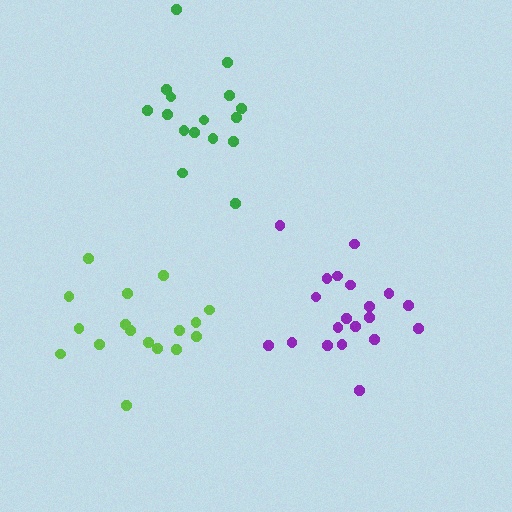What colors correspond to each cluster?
The clusters are colored: green, lime, purple.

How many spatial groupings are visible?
There are 3 spatial groupings.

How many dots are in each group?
Group 1: 16 dots, Group 2: 17 dots, Group 3: 20 dots (53 total).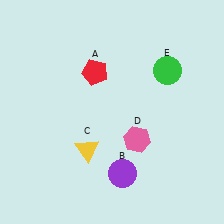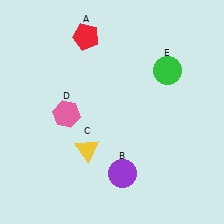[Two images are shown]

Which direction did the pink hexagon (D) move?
The pink hexagon (D) moved left.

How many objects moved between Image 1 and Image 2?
2 objects moved between the two images.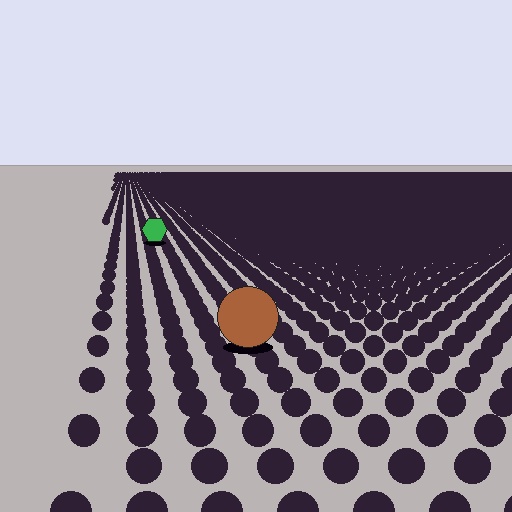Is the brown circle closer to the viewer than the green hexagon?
Yes. The brown circle is closer — you can tell from the texture gradient: the ground texture is coarser near it.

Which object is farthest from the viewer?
The green hexagon is farthest from the viewer. It appears smaller and the ground texture around it is denser.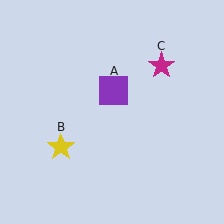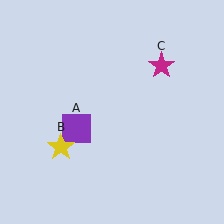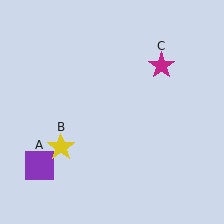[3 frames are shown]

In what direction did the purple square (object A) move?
The purple square (object A) moved down and to the left.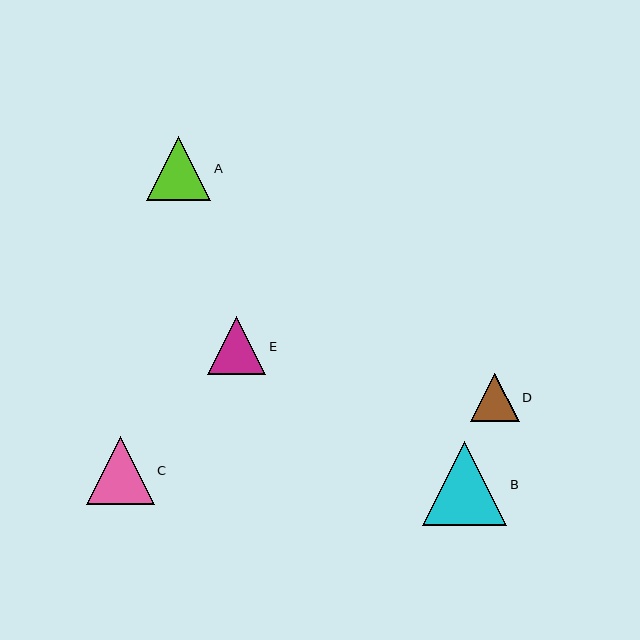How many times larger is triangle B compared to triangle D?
Triangle B is approximately 1.7 times the size of triangle D.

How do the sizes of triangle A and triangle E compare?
Triangle A and triangle E are approximately the same size.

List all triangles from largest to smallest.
From largest to smallest: B, C, A, E, D.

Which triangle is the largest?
Triangle B is the largest with a size of approximately 84 pixels.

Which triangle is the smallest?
Triangle D is the smallest with a size of approximately 48 pixels.